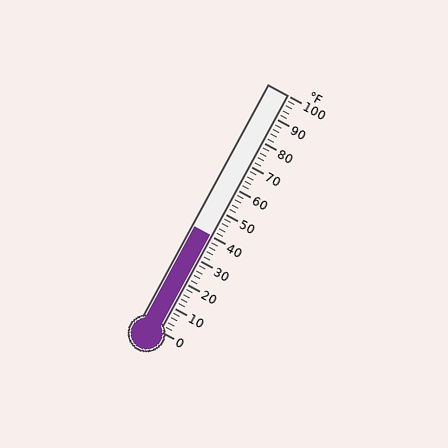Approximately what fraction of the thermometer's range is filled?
The thermometer is filled to approximately 40% of its range.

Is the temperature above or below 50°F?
The temperature is below 50°F.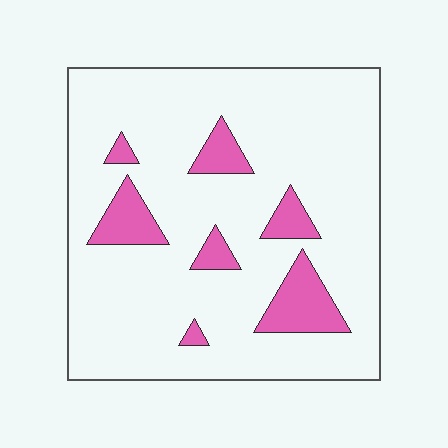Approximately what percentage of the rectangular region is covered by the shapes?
Approximately 15%.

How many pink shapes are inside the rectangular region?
7.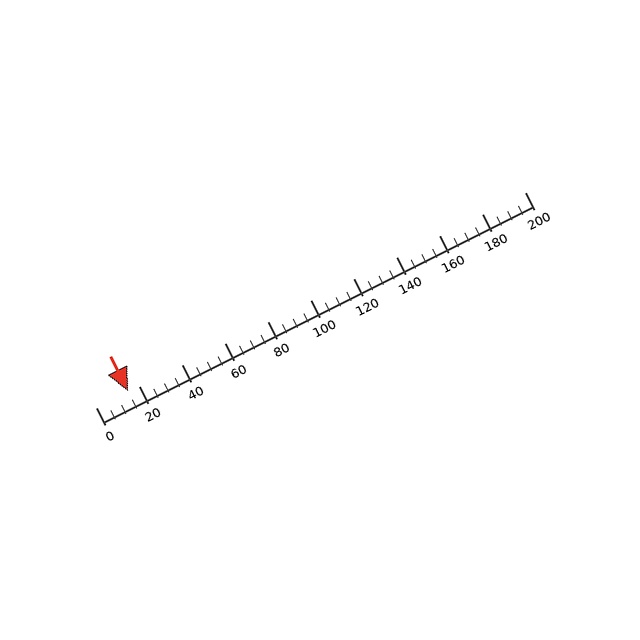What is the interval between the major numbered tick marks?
The major tick marks are spaced 20 units apart.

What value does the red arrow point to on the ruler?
The red arrow points to approximately 15.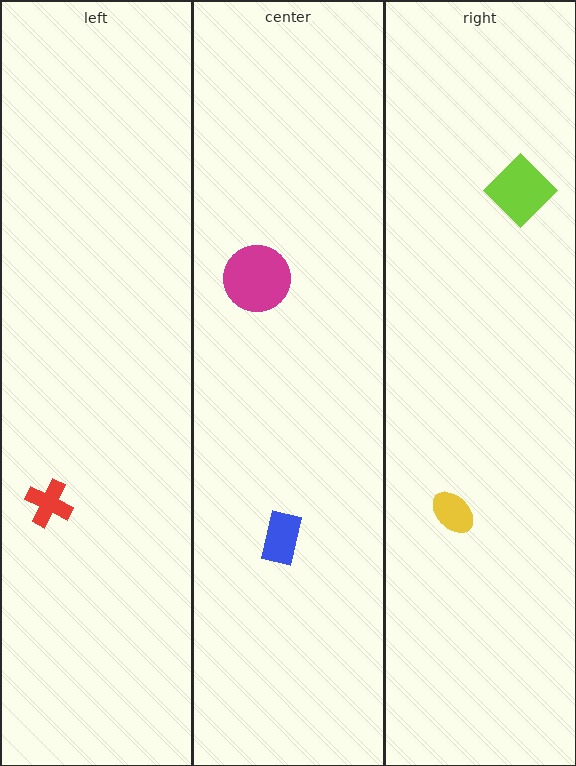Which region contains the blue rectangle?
The center region.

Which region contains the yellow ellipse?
The right region.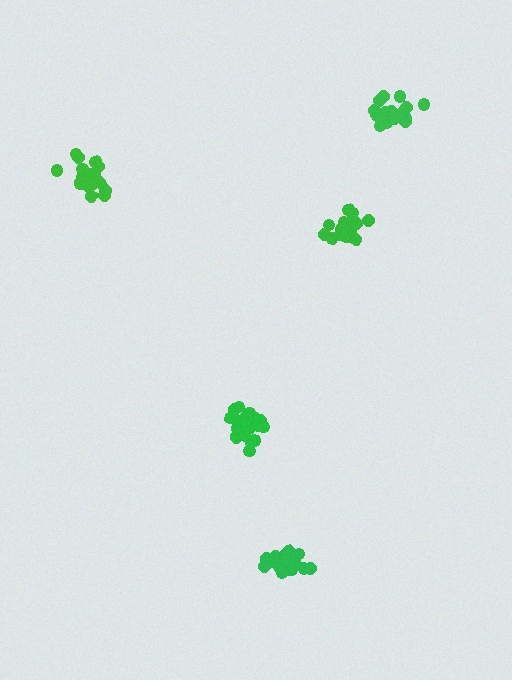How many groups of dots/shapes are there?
There are 5 groups.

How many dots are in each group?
Group 1: 19 dots, Group 2: 17 dots, Group 3: 18 dots, Group 4: 18 dots, Group 5: 20 dots (92 total).